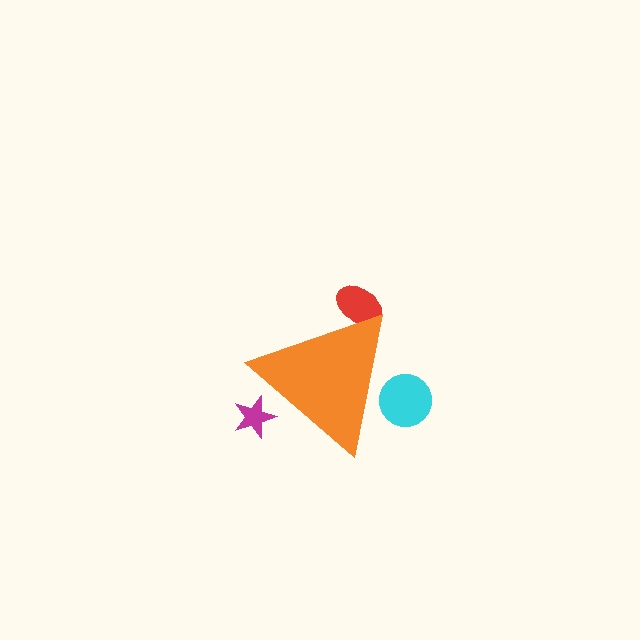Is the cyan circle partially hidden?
Yes, the cyan circle is partially hidden behind the orange triangle.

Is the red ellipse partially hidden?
Yes, the red ellipse is partially hidden behind the orange triangle.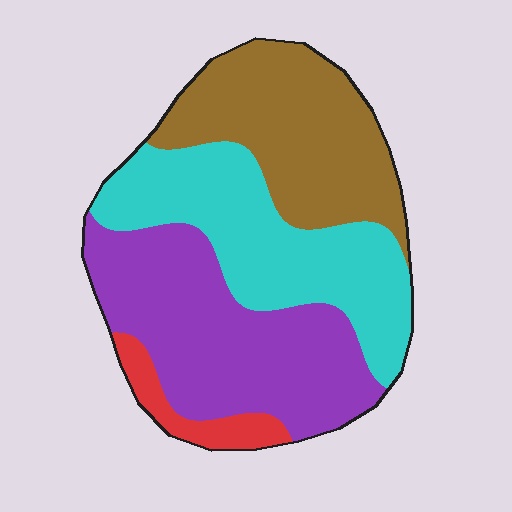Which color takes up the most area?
Purple, at roughly 35%.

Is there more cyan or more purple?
Purple.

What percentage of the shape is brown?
Brown covers about 30% of the shape.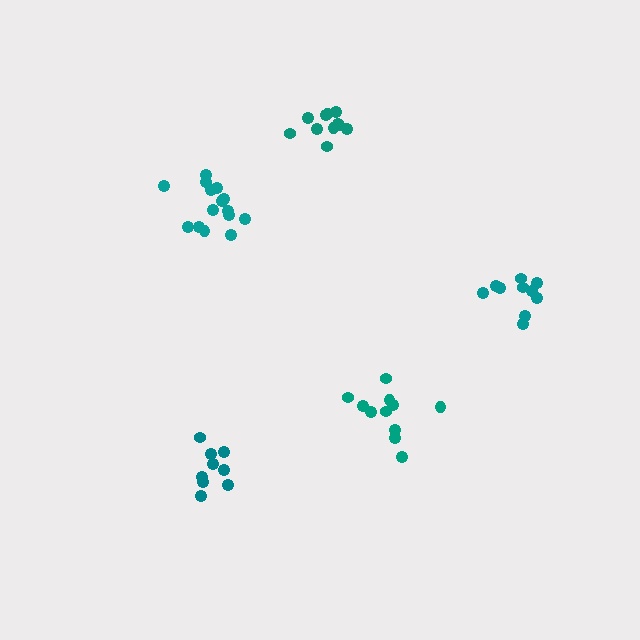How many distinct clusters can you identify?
There are 5 distinct clusters.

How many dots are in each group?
Group 1: 9 dots, Group 2: 10 dots, Group 3: 15 dots, Group 4: 11 dots, Group 5: 11 dots (56 total).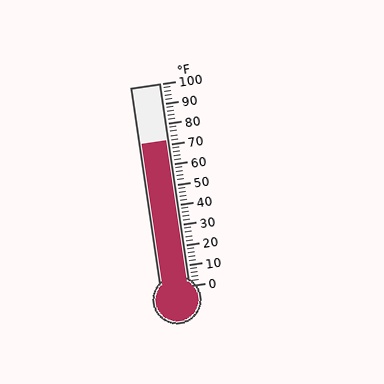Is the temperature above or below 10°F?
The temperature is above 10°F.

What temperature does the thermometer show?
The thermometer shows approximately 72°F.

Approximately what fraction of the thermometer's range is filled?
The thermometer is filled to approximately 70% of its range.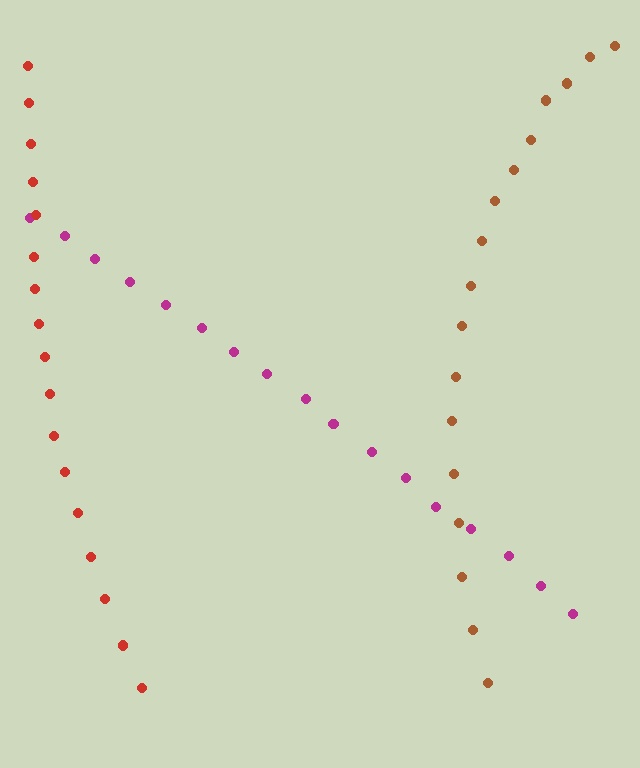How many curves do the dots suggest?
There are 3 distinct paths.